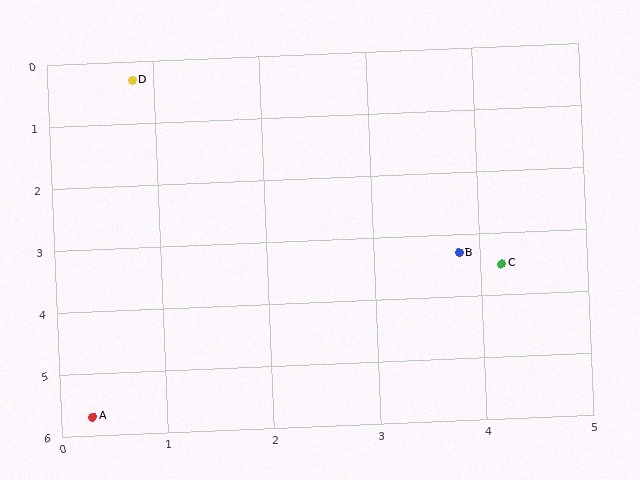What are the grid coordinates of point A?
Point A is at approximately (0.3, 5.7).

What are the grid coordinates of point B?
Point B is at approximately (3.8, 3.3).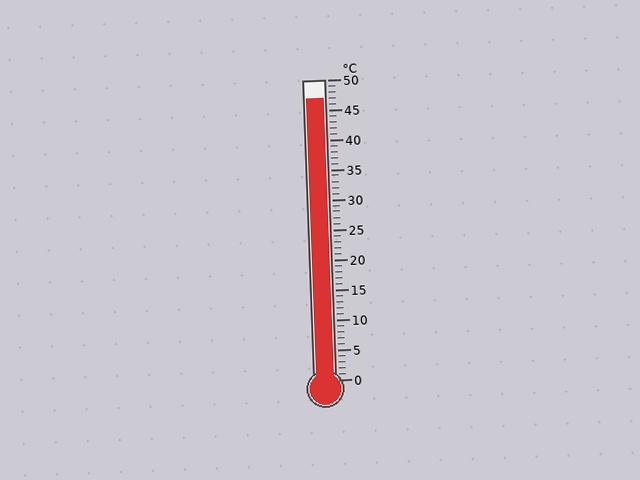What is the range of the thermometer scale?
The thermometer scale ranges from 0°C to 50°C.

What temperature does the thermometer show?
The thermometer shows approximately 47°C.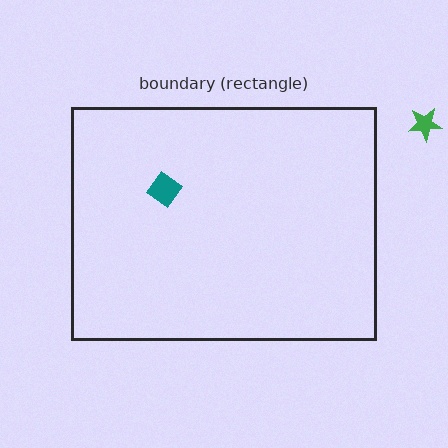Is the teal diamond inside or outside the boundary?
Inside.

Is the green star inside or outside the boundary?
Outside.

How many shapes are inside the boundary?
1 inside, 1 outside.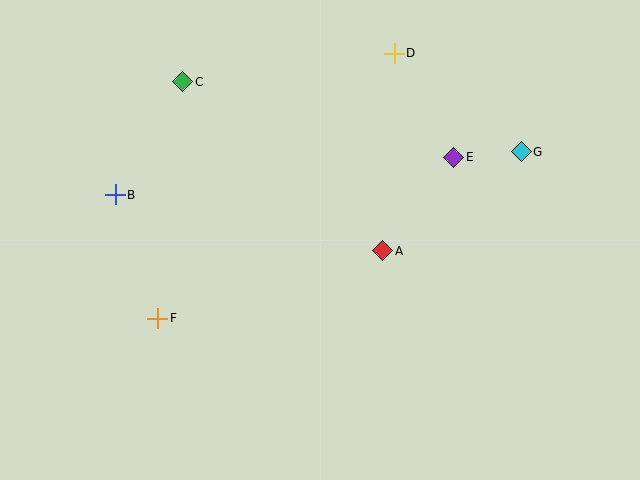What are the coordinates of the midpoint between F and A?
The midpoint between F and A is at (270, 284).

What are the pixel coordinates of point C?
Point C is at (183, 82).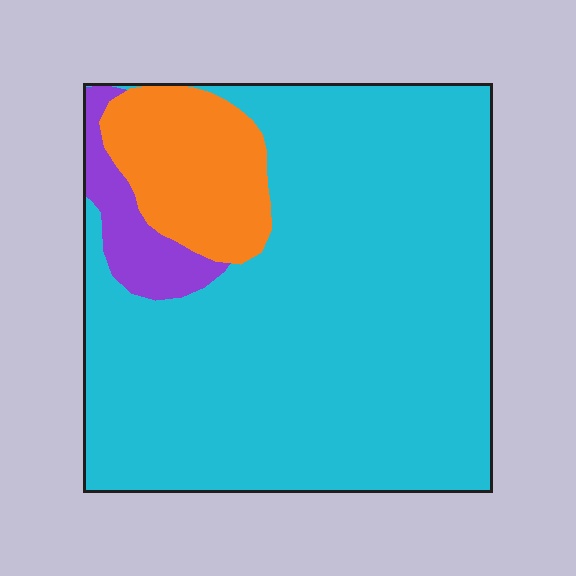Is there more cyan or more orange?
Cyan.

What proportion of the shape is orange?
Orange takes up about one eighth (1/8) of the shape.